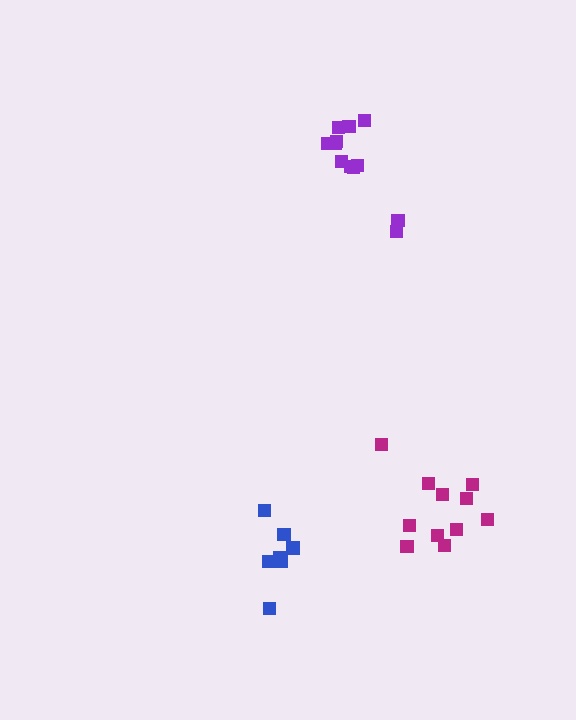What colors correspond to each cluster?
The clusters are colored: purple, blue, magenta.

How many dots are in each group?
Group 1: 12 dots, Group 2: 7 dots, Group 3: 11 dots (30 total).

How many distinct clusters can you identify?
There are 3 distinct clusters.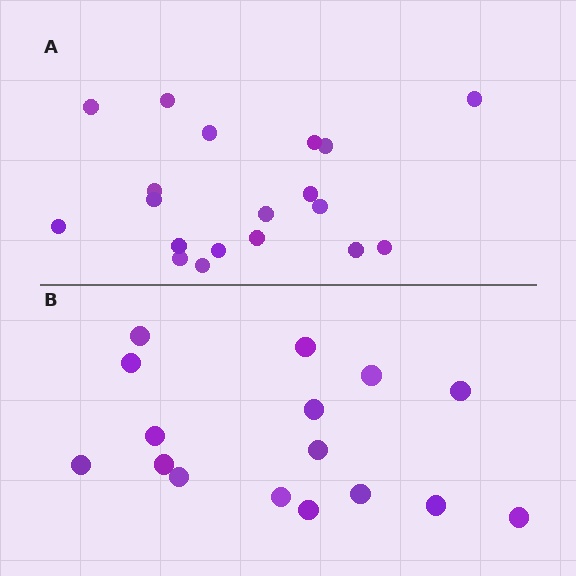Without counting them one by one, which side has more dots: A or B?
Region A (the top region) has more dots.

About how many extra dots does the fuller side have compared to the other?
Region A has just a few more — roughly 2 or 3 more dots than region B.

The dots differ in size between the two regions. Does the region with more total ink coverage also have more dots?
No. Region B has more total ink coverage because its dots are larger, but region A actually contains more individual dots. Total area can be misleading — the number of items is what matters here.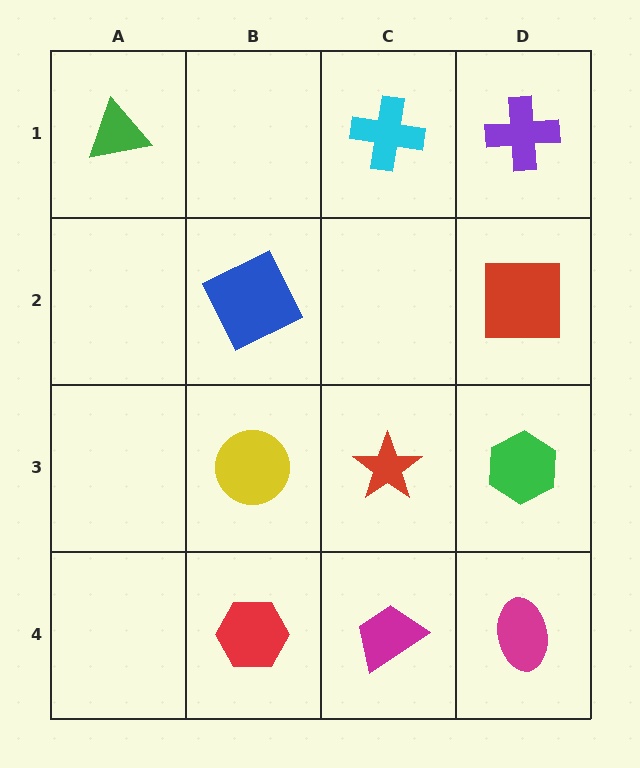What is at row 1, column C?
A cyan cross.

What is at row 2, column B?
A blue square.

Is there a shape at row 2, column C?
No, that cell is empty.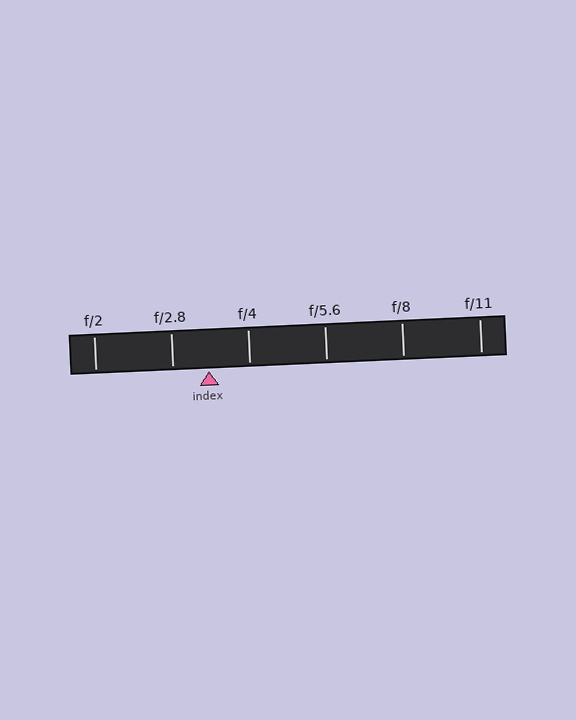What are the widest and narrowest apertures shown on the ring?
The widest aperture shown is f/2 and the narrowest is f/11.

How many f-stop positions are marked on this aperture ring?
There are 6 f-stop positions marked.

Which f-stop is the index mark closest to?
The index mark is closest to f/2.8.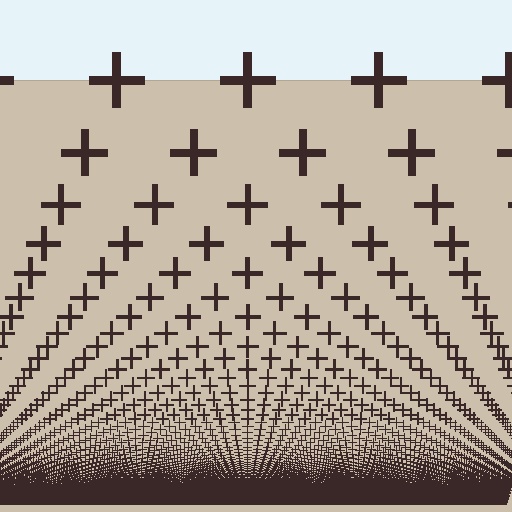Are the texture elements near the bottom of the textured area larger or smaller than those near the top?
Smaller. The gradient is inverted — elements near the bottom are smaller and denser.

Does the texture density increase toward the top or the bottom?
Density increases toward the bottom.